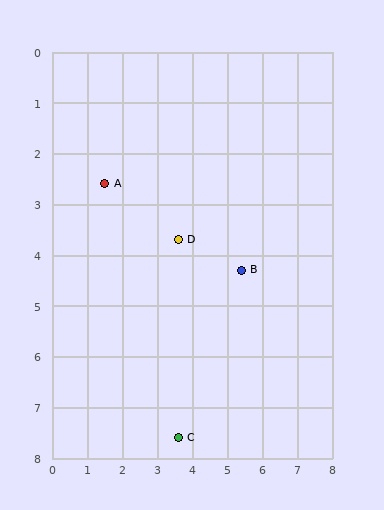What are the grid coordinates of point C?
Point C is at approximately (3.6, 7.6).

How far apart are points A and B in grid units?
Points A and B are about 4.3 grid units apart.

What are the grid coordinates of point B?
Point B is at approximately (5.4, 4.3).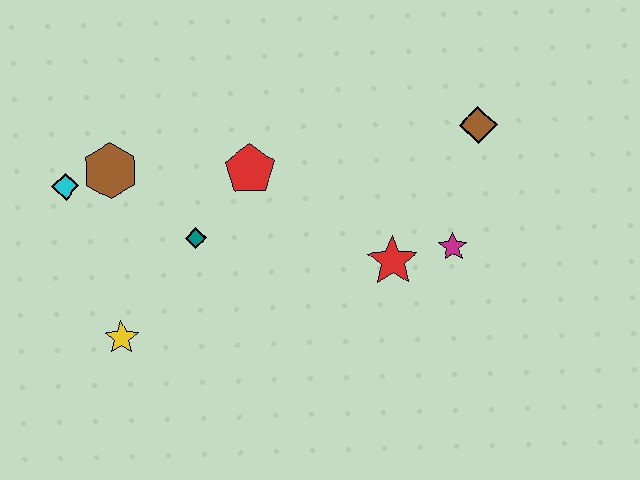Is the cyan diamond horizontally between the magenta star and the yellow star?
No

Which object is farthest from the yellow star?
The brown diamond is farthest from the yellow star.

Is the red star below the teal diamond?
Yes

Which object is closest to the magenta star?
The red star is closest to the magenta star.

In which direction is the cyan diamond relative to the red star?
The cyan diamond is to the left of the red star.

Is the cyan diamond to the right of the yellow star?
No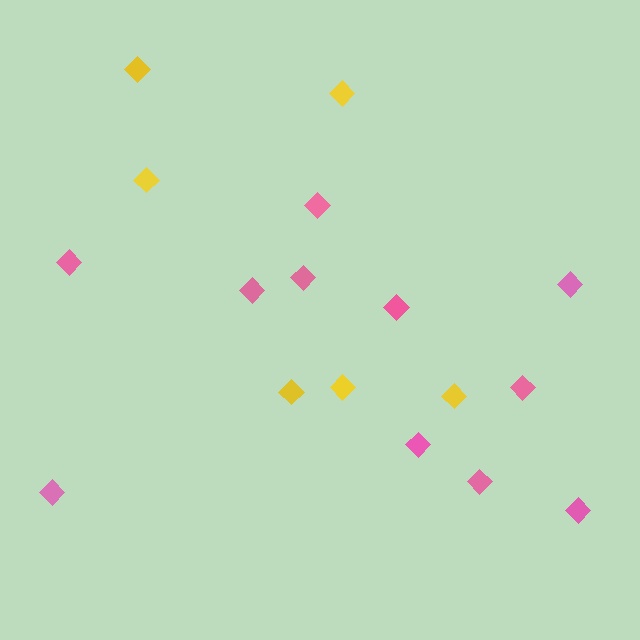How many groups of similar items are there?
There are 2 groups: one group of yellow diamonds (6) and one group of pink diamonds (11).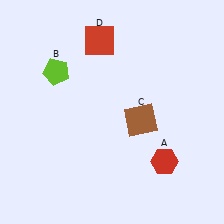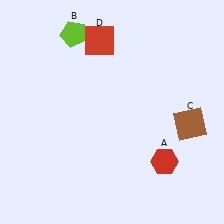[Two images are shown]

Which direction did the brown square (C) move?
The brown square (C) moved right.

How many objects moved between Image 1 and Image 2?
2 objects moved between the two images.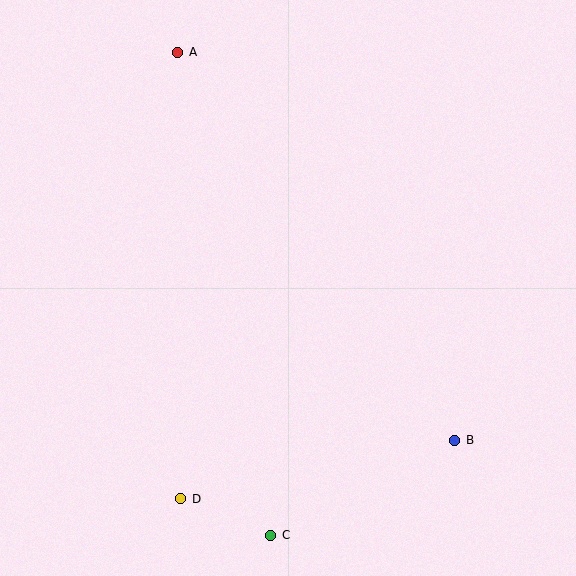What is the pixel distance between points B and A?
The distance between B and A is 477 pixels.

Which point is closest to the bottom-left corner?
Point D is closest to the bottom-left corner.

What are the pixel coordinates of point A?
Point A is at (178, 52).